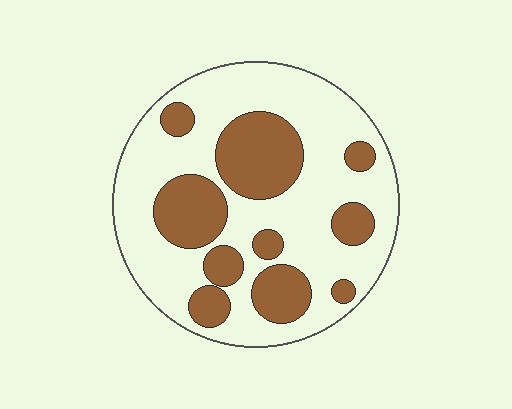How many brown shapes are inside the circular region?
10.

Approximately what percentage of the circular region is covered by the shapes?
Approximately 30%.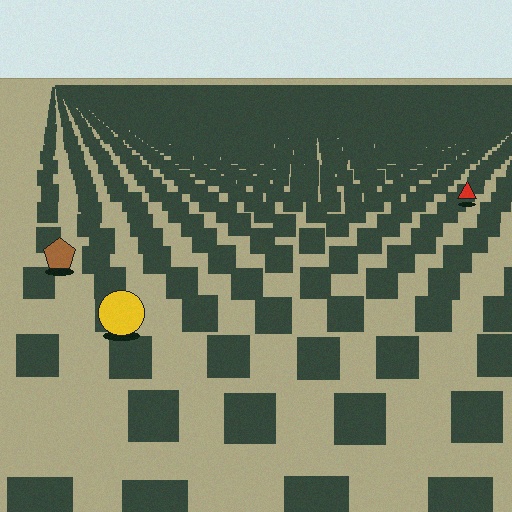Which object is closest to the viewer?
The yellow circle is closest. The texture marks near it are larger and more spread out.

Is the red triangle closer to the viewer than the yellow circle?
No. The yellow circle is closer — you can tell from the texture gradient: the ground texture is coarser near it.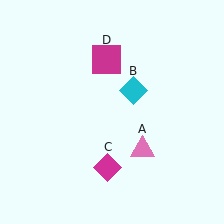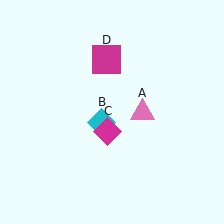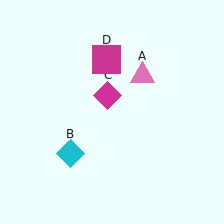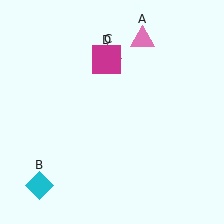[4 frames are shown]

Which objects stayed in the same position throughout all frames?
Magenta square (object D) remained stationary.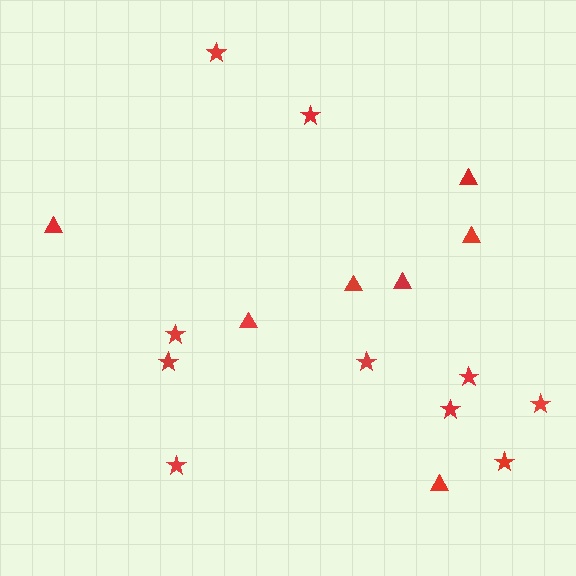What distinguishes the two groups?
There are 2 groups: one group of stars (10) and one group of triangles (7).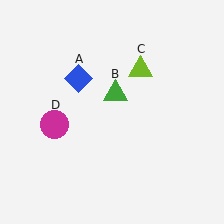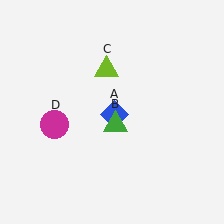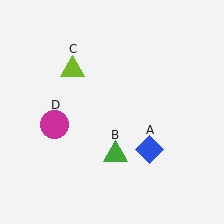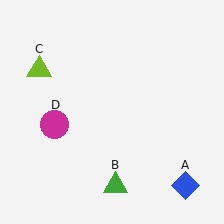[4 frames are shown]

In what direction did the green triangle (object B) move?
The green triangle (object B) moved down.